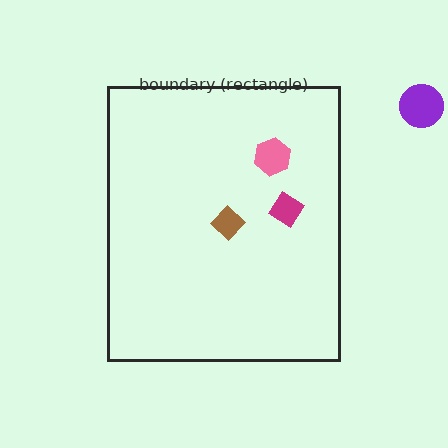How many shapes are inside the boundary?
3 inside, 1 outside.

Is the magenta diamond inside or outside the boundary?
Inside.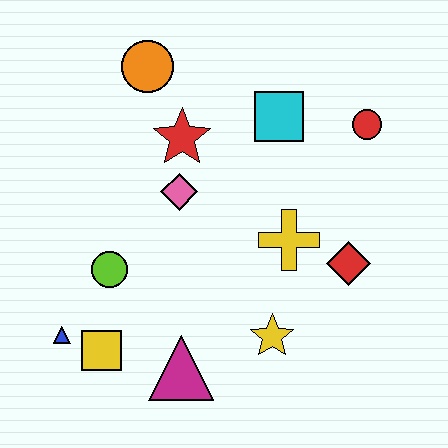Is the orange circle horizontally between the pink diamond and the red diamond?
No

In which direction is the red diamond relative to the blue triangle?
The red diamond is to the right of the blue triangle.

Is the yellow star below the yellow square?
No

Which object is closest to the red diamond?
The yellow cross is closest to the red diamond.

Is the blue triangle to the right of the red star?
No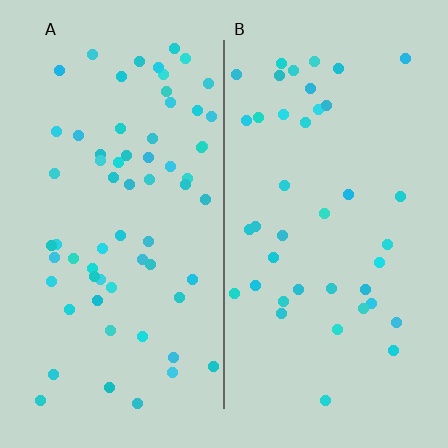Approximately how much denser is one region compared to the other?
Approximately 1.6× — region A over region B.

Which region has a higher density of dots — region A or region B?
A (the left).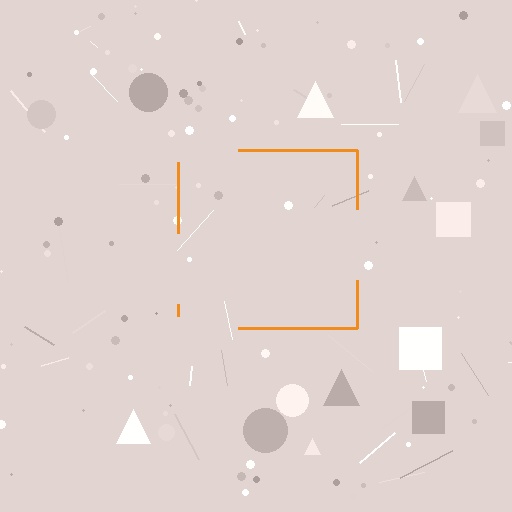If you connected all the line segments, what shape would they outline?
They would outline a square.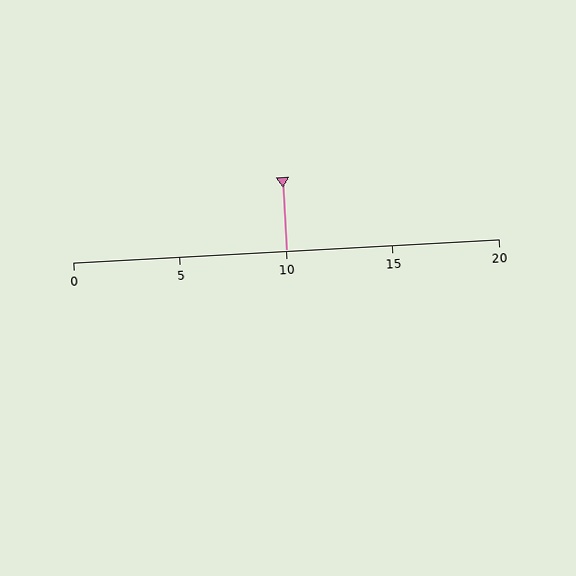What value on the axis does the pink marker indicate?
The marker indicates approximately 10.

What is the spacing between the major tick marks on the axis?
The major ticks are spaced 5 apart.